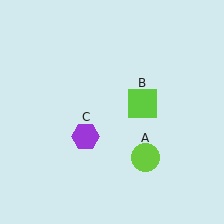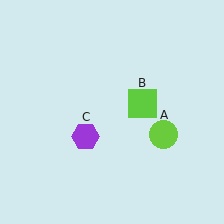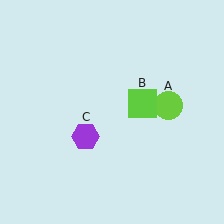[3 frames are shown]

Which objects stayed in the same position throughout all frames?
Lime square (object B) and purple hexagon (object C) remained stationary.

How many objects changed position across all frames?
1 object changed position: lime circle (object A).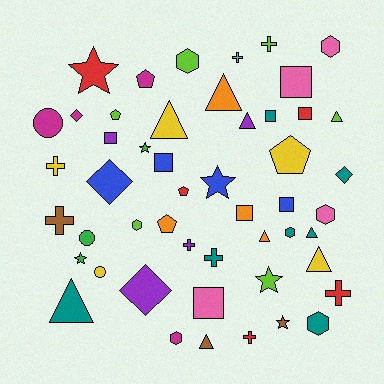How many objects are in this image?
There are 50 objects.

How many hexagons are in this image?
There are 7 hexagons.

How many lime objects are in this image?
There are 6 lime objects.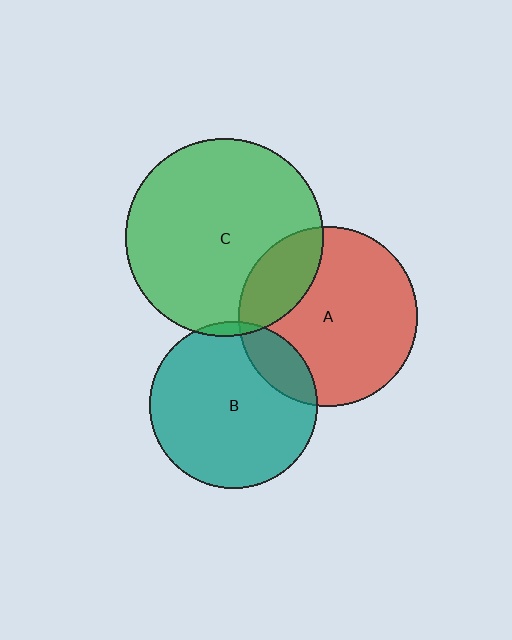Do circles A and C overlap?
Yes.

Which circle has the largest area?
Circle C (green).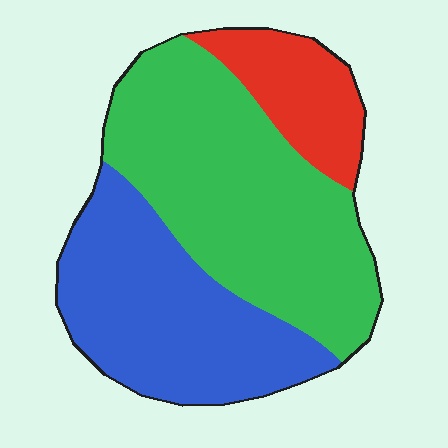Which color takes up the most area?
Green, at roughly 50%.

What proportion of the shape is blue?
Blue takes up about three eighths (3/8) of the shape.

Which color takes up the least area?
Red, at roughly 15%.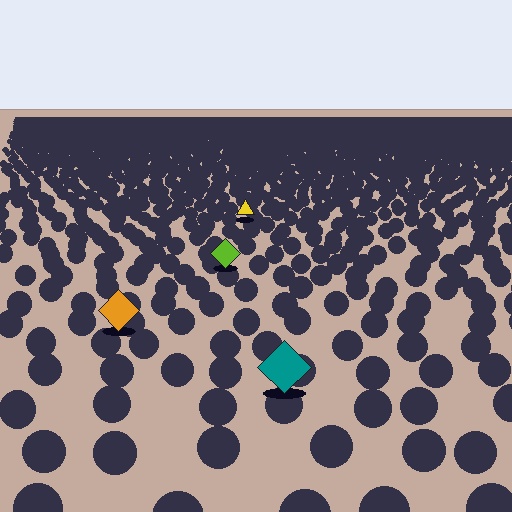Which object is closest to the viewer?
The teal diamond is closest. The texture marks near it are larger and more spread out.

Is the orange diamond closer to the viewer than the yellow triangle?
Yes. The orange diamond is closer — you can tell from the texture gradient: the ground texture is coarser near it.